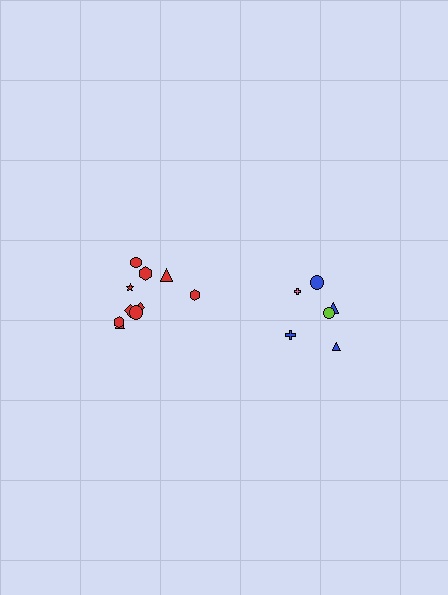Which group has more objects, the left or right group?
The left group.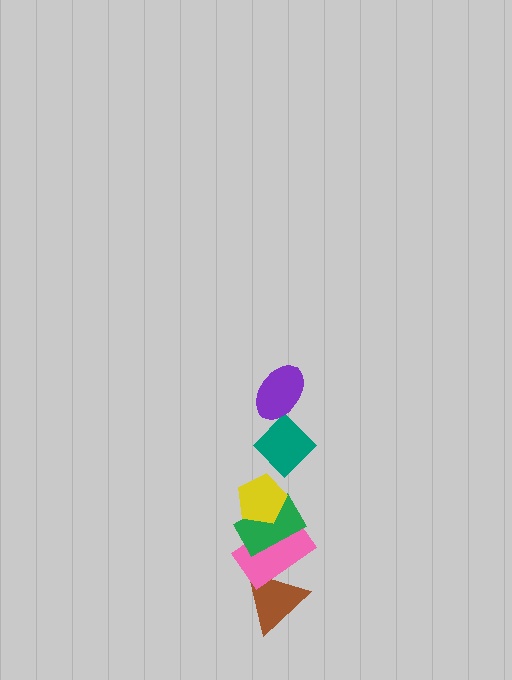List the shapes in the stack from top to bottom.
From top to bottom: the purple ellipse, the teal diamond, the yellow pentagon, the green rectangle, the pink rectangle, the brown triangle.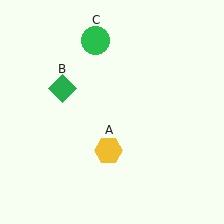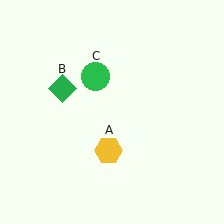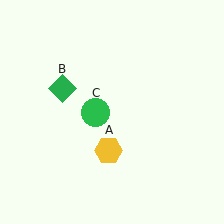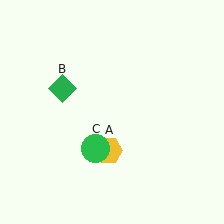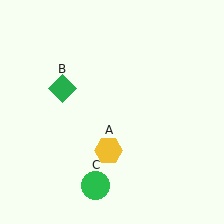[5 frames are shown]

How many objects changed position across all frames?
1 object changed position: green circle (object C).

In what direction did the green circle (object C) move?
The green circle (object C) moved down.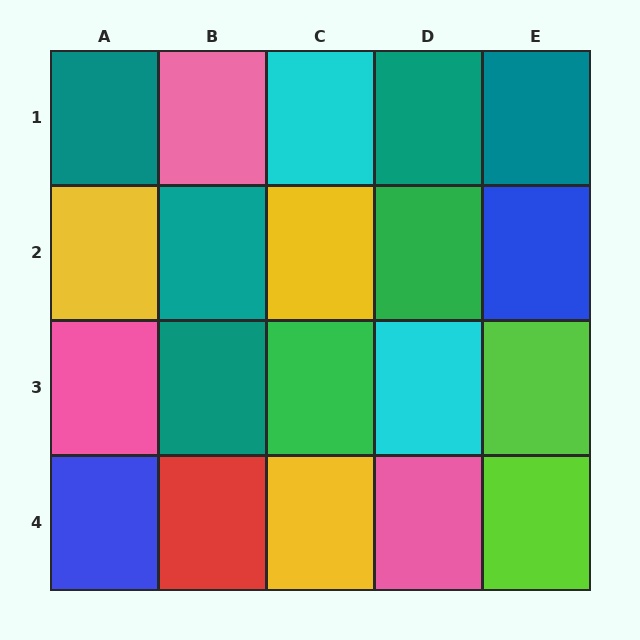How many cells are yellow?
3 cells are yellow.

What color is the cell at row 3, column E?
Lime.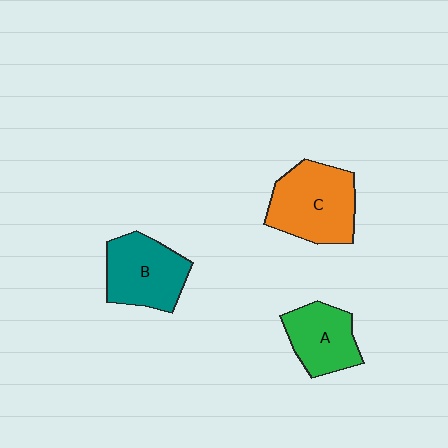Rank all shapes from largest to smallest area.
From largest to smallest: C (orange), B (teal), A (green).